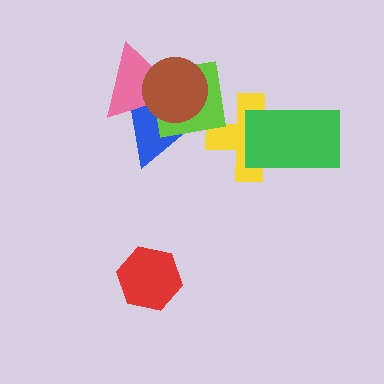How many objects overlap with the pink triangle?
3 objects overlap with the pink triangle.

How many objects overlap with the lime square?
4 objects overlap with the lime square.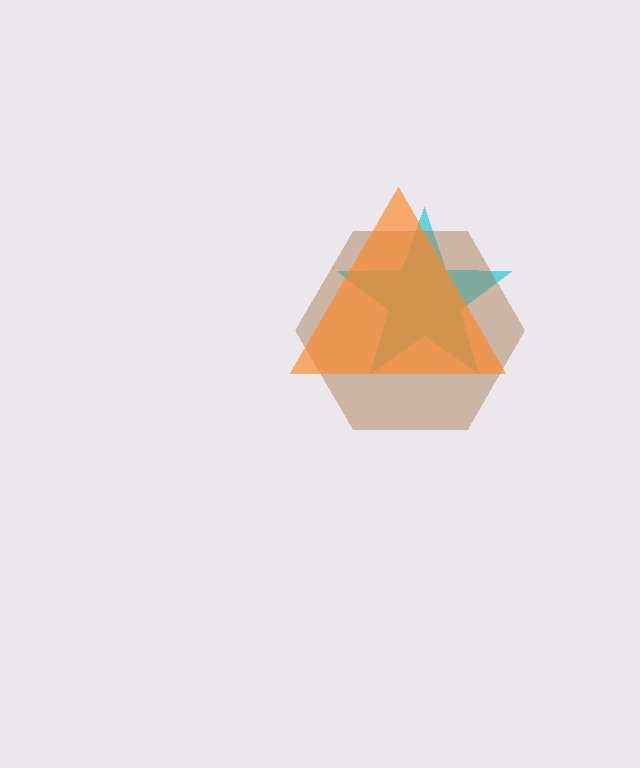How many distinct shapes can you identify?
There are 3 distinct shapes: a cyan star, a brown hexagon, an orange triangle.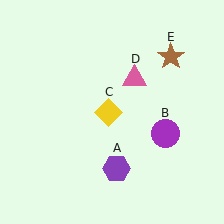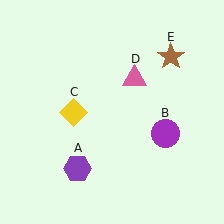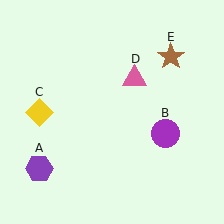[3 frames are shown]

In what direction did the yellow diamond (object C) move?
The yellow diamond (object C) moved left.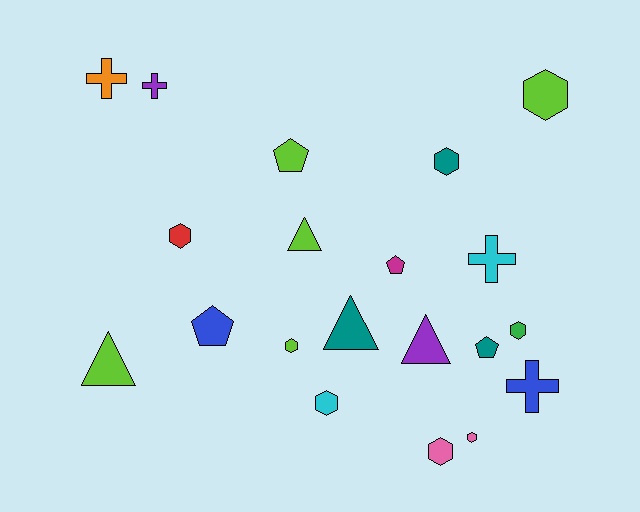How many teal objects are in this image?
There are 3 teal objects.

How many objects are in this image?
There are 20 objects.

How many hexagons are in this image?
There are 8 hexagons.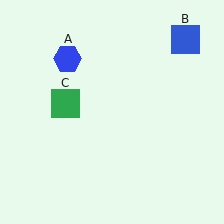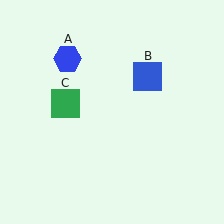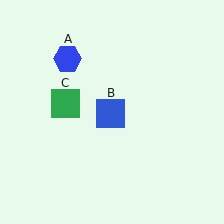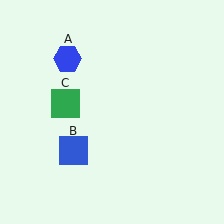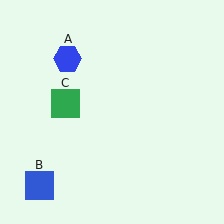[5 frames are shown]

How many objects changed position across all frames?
1 object changed position: blue square (object B).